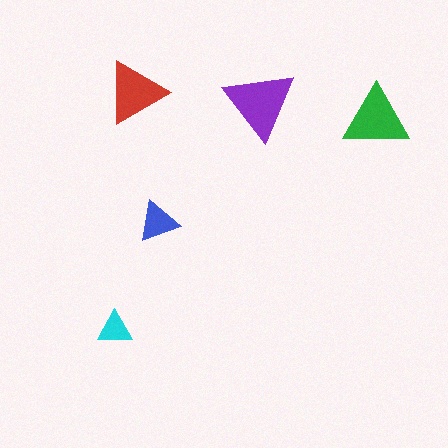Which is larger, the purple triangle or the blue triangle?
The purple one.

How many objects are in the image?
There are 5 objects in the image.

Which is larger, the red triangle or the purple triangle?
The purple one.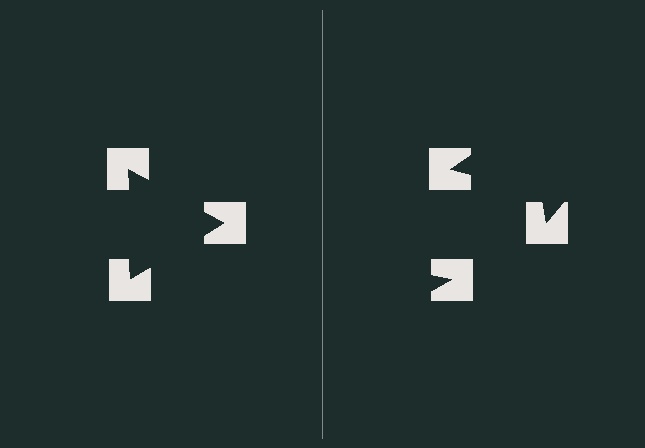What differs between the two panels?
The notched squares are positioned identically on both sides; only the wedge orientations differ. On the left they align to a triangle; on the right they are misaligned.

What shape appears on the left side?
An illusory triangle.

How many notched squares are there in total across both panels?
6 — 3 on each side.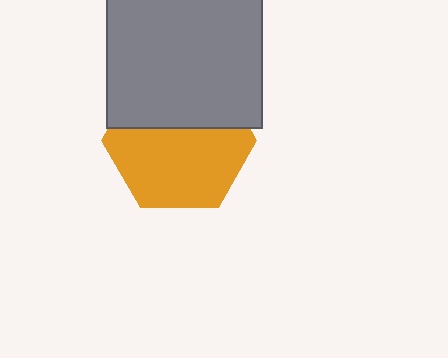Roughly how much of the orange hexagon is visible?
About half of it is visible (roughly 60%).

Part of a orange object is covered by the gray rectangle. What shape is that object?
It is a hexagon.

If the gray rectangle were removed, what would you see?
You would see the complete orange hexagon.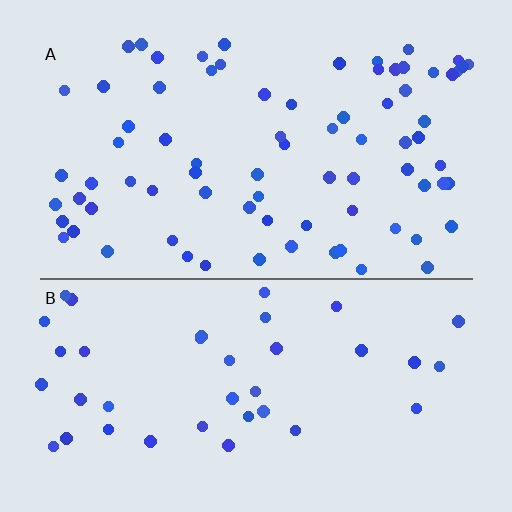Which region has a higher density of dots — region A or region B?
A (the top).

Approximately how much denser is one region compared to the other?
Approximately 2.0× — region A over region B.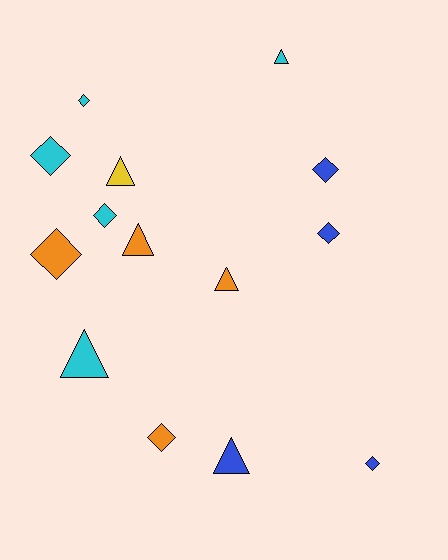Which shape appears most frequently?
Diamond, with 8 objects.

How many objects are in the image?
There are 14 objects.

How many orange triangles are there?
There are 2 orange triangles.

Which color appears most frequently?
Cyan, with 5 objects.